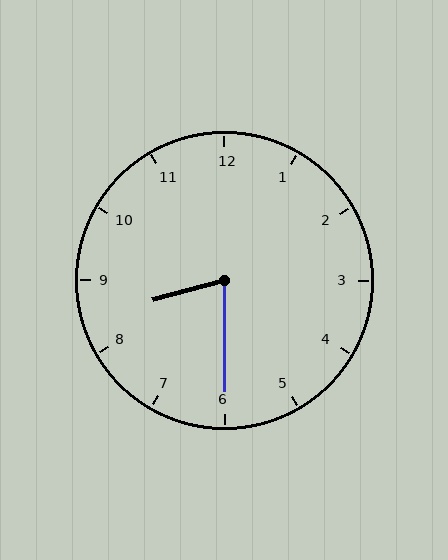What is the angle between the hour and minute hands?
Approximately 75 degrees.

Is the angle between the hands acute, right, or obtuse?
It is acute.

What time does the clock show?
8:30.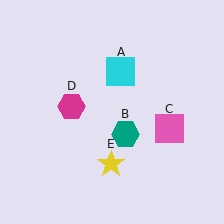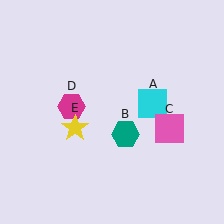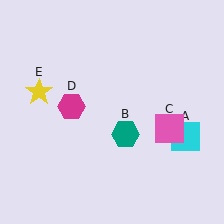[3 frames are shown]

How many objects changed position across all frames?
2 objects changed position: cyan square (object A), yellow star (object E).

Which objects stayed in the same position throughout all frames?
Teal hexagon (object B) and pink square (object C) and magenta hexagon (object D) remained stationary.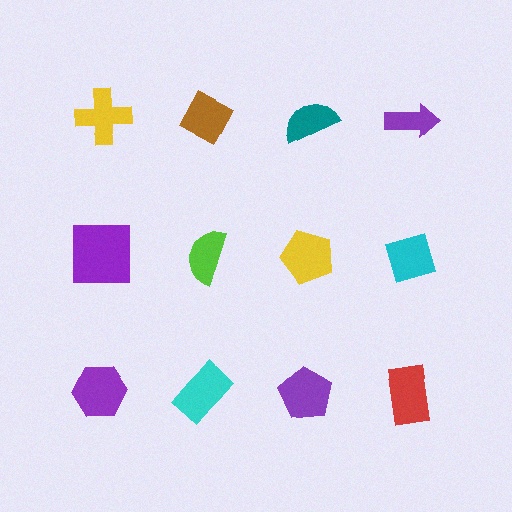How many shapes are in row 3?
4 shapes.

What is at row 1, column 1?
A yellow cross.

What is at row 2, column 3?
A yellow pentagon.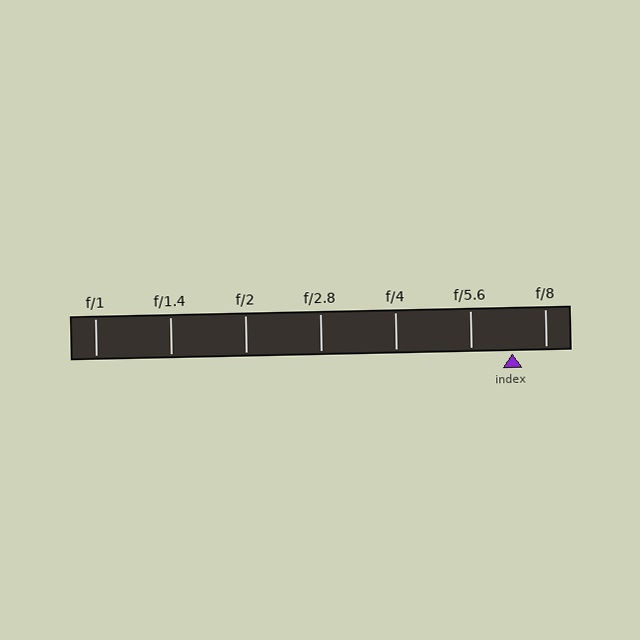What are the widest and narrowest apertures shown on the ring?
The widest aperture shown is f/1 and the narrowest is f/8.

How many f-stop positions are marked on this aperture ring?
There are 7 f-stop positions marked.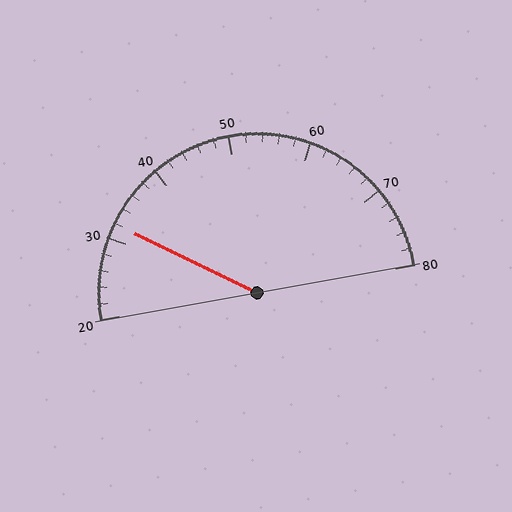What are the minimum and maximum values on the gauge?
The gauge ranges from 20 to 80.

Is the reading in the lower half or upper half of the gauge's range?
The reading is in the lower half of the range (20 to 80).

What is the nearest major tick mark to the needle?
The nearest major tick mark is 30.